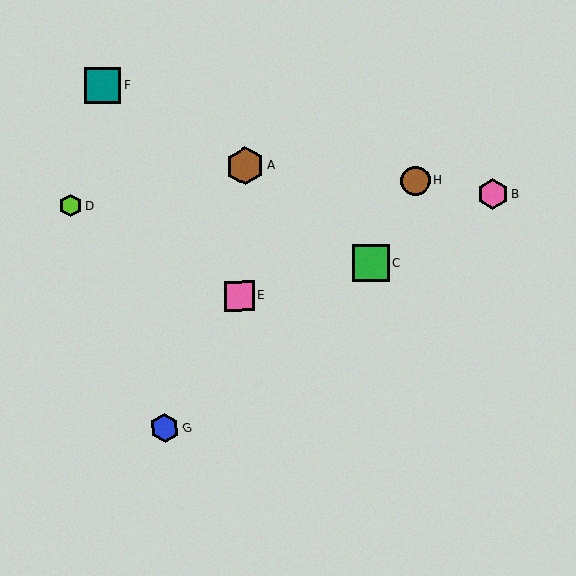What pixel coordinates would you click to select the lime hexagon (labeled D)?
Click at (71, 206) to select the lime hexagon D.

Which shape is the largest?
The brown hexagon (labeled A) is the largest.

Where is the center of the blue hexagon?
The center of the blue hexagon is at (165, 428).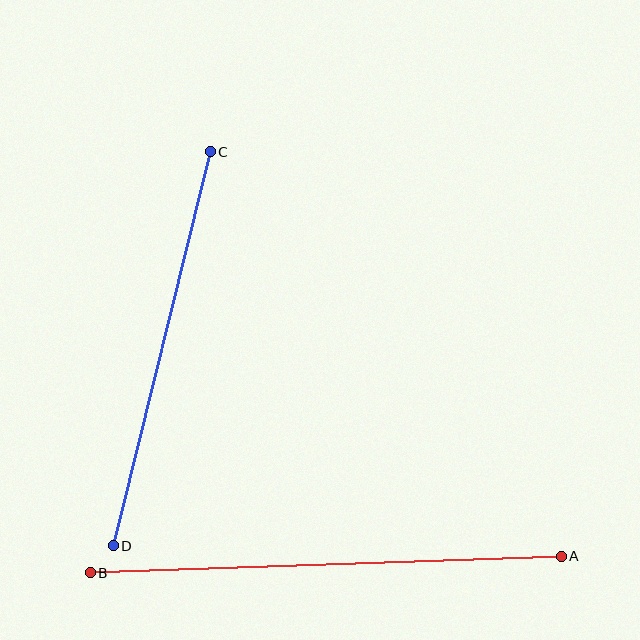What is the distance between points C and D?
The distance is approximately 406 pixels.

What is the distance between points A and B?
The distance is approximately 471 pixels.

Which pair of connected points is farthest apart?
Points A and B are farthest apart.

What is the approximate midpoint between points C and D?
The midpoint is at approximately (162, 349) pixels.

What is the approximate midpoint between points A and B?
The midpoint is at approximately (326, 565) pixels.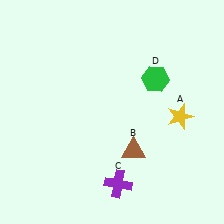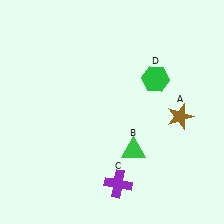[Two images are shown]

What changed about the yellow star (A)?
In Image 1, A is yellow. In Image 2, it changed to brown.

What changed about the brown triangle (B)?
In Image 1, B is brown. In Image 2, it changed to green.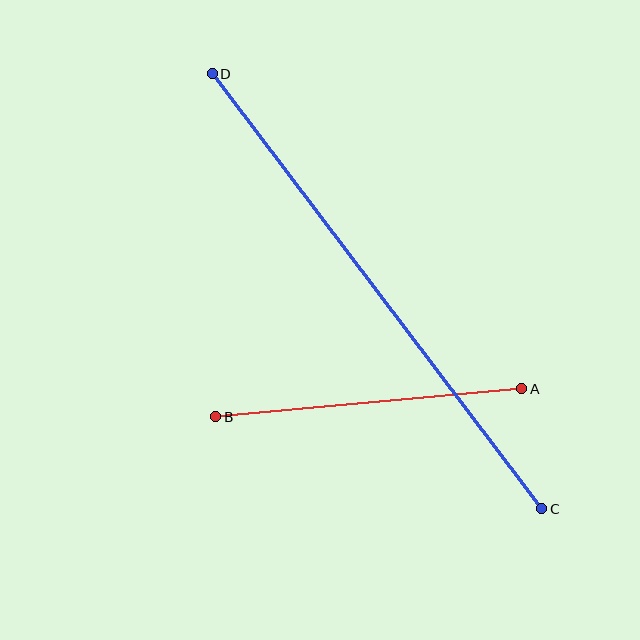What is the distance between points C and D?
The distance is approximately 546 pixels.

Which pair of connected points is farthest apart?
Points C and D are farthest apart.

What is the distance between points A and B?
The distance is approximately 307 pixels.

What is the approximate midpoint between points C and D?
The midpoint is at approximately (377, 291) pixels.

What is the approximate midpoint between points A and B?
The midpoint is at approximately (369, 403) pixels.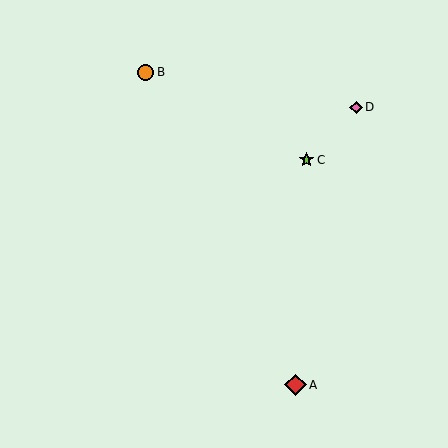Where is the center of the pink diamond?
The center of the pink diamond is at (356, 107).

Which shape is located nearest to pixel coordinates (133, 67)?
The orange circle (labeled B) at (145, 72) is nearest to that location.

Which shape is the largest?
The red diamond (labeled A) is the largest.